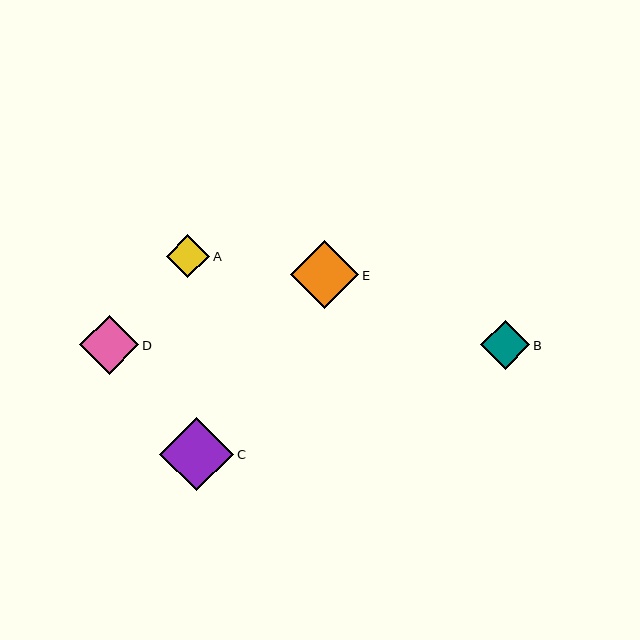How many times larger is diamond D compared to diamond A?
Diamond D is approximately 1.4 times the size of diamond A.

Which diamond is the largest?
Diamond C is the largest with a size of approximately 74 pixels.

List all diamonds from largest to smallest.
From largest to smallest: C, E, D, B, A.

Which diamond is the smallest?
Diamond A is the smallest with a size of approximately 43 pixels.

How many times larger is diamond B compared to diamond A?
Diamond B is approximately 1.1 times the size of diamond A.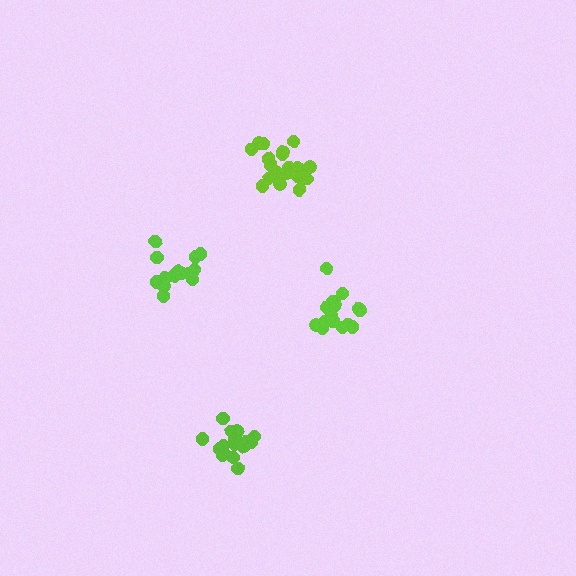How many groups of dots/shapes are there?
There are 4 groups.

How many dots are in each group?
Group 1: 14 dots, Group 2: 16 dots, Group 3: 20 dots, Group 4: 19 dots (69 total).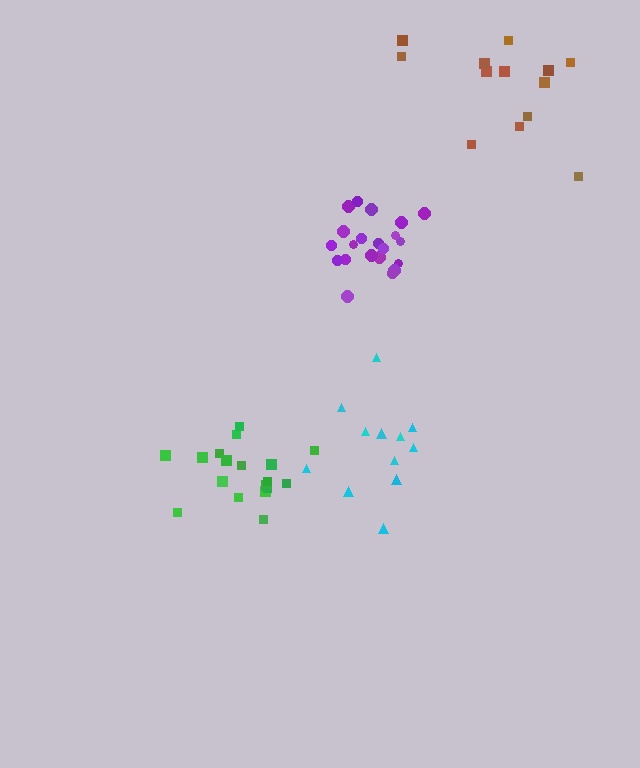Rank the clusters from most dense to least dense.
purple, green, cyan, brown.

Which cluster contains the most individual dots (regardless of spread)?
Purple (21).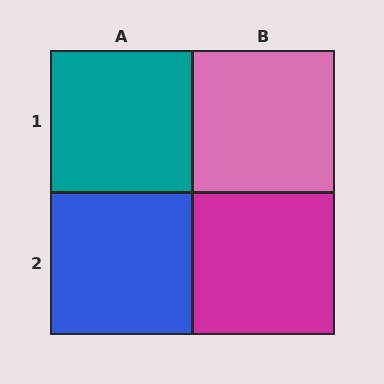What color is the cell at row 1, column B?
Pink.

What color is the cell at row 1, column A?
Teal.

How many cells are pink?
1 cell is pink.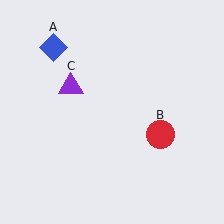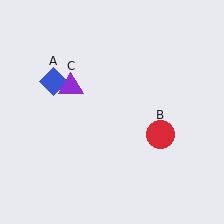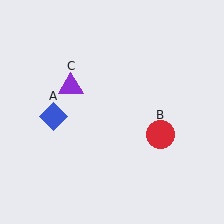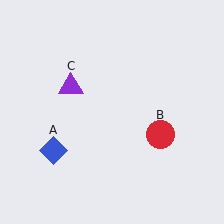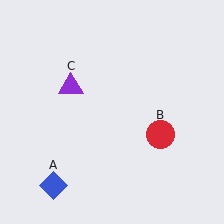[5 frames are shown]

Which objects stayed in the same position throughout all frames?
Red circle (object B) and purple triangle (object C) remained stationary.